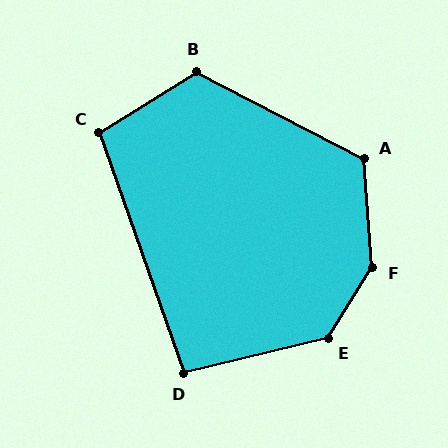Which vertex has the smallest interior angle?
D, at approximately 96 degrees.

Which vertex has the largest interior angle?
F, at approximately 144 degrees.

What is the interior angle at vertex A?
Approximately 122 degrees (obtuse).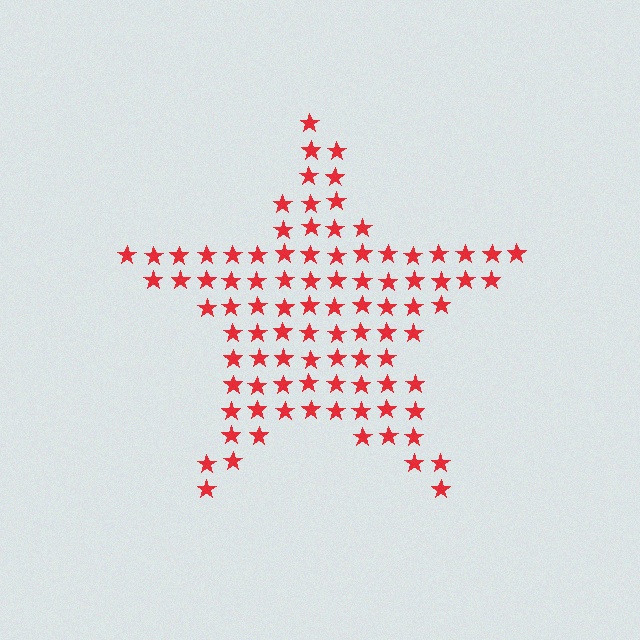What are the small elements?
The small elements are stars.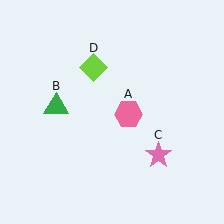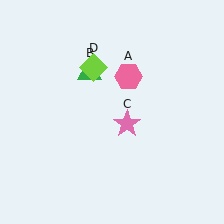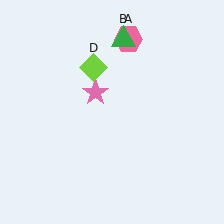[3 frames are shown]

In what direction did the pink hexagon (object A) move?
The pink hexagon (object A) moved up.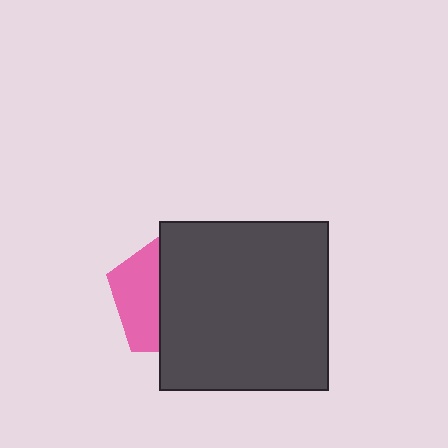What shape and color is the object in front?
The object in front is a dark gray square.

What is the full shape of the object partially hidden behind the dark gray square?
The partially hidden object is a pink pentagon.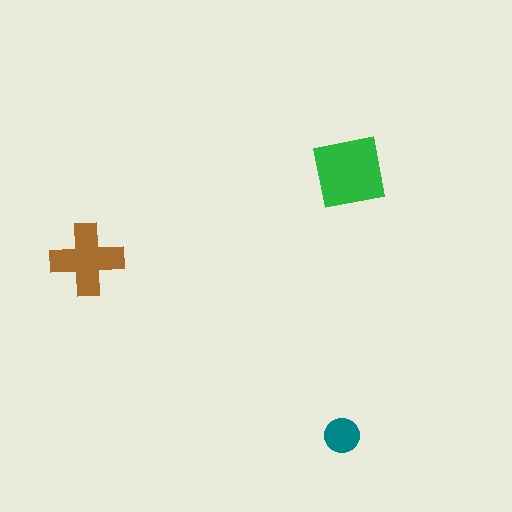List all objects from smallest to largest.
The teal circle, the brown cross, the green square.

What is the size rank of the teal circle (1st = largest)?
3rd.